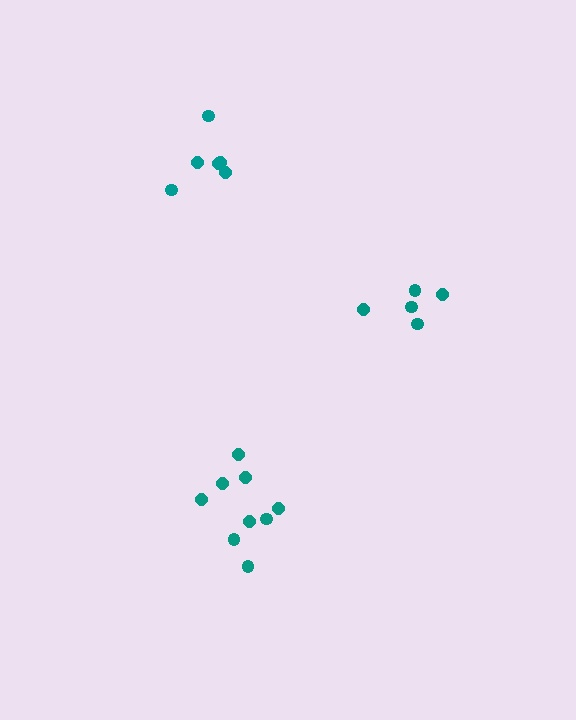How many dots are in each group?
Group 1: 9 dots, Group 2: 5 dots, Group 3: 6 dots (20 total).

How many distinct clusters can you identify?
There are 3 distinct clusters.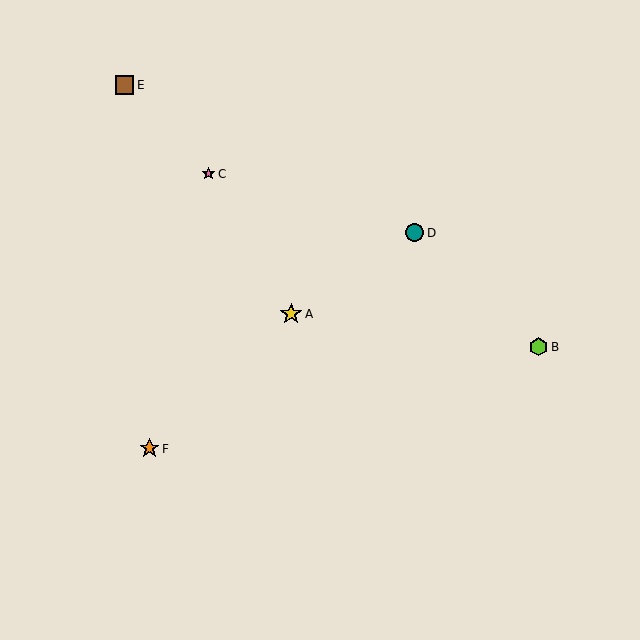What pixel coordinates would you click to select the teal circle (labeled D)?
Click at (415, 233) to select the teal circle D.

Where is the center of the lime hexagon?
The center of the lime hexagon is at (539, 347).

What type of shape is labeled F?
Shape F is an orange star.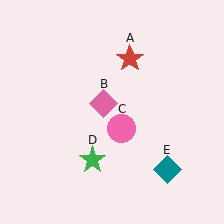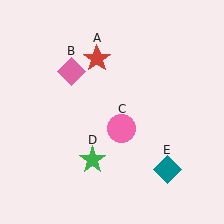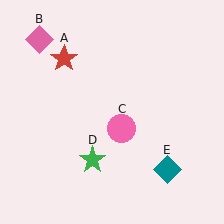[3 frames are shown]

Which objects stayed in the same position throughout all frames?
Pink circle (object C) and green star (object D) and teal diamond (object E) remained stationary.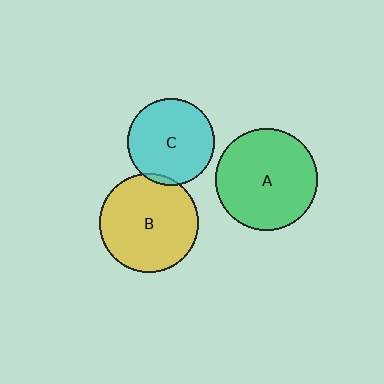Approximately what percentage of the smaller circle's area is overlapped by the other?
Approximately 5%.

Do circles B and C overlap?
Yes.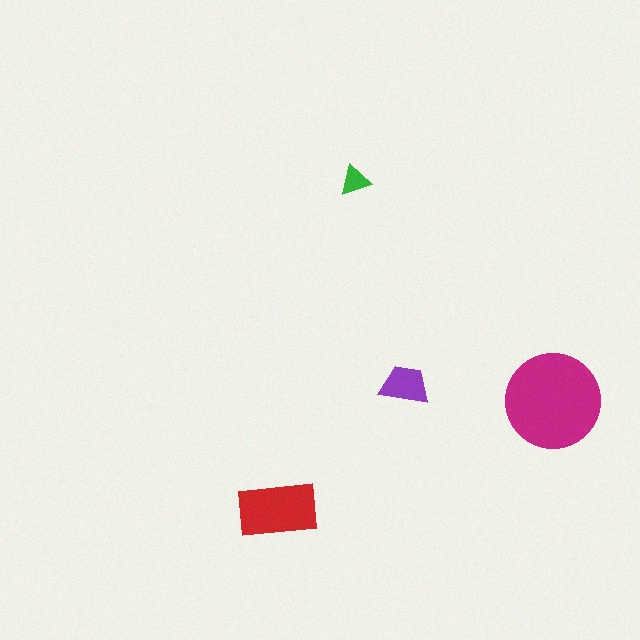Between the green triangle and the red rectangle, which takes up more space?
The red rectangle.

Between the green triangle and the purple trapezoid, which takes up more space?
The purple trapezoid.